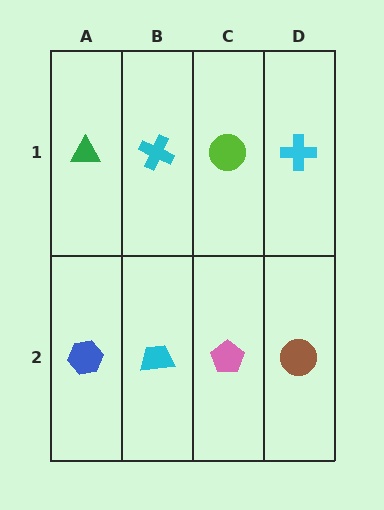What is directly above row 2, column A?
A green triangle.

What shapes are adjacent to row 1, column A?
A blue hexagon (row 2, column A), a cyan cross (row 1, column B).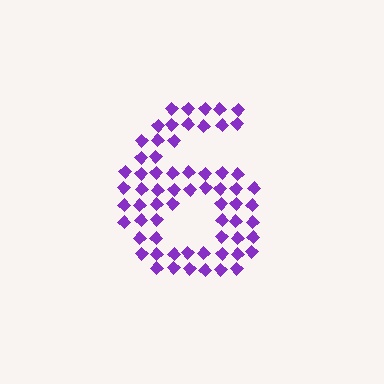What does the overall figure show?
The overall figure shows the digit 6.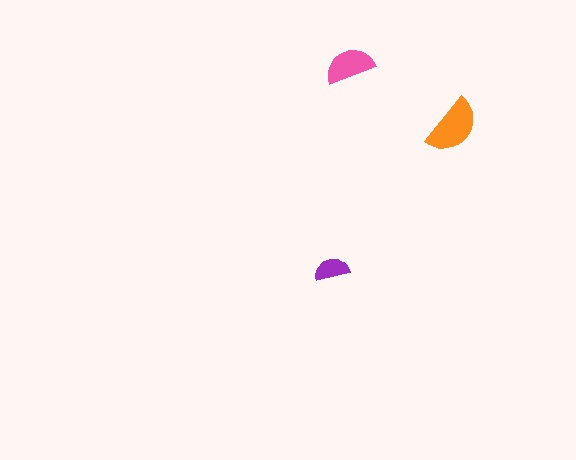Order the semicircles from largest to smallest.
the orange one, the pink one, the purple one.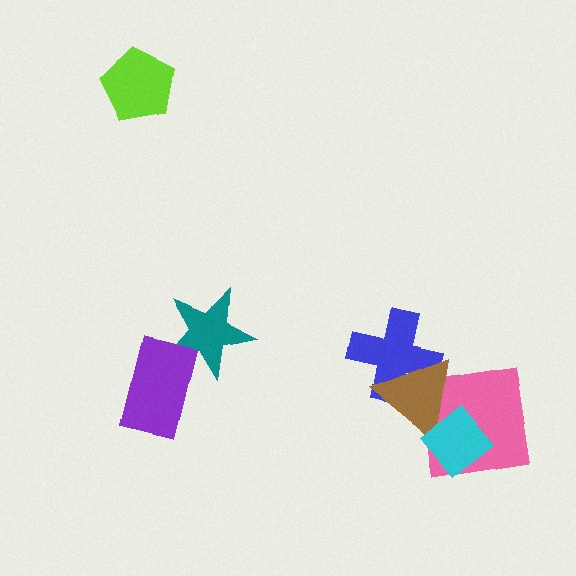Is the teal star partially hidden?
Yes, it is partially covered by another shape.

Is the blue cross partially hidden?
Yes, it is partially covered by another shape.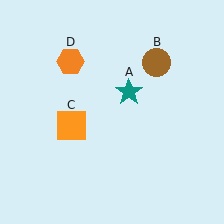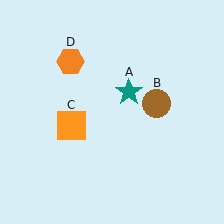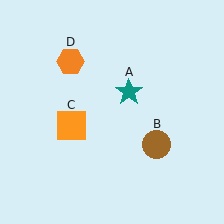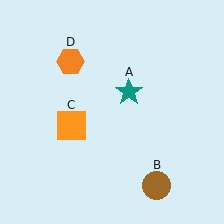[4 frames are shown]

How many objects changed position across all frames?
1 object changed position: brown circle (object B).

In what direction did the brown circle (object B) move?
The brown circle (object B) moved down.